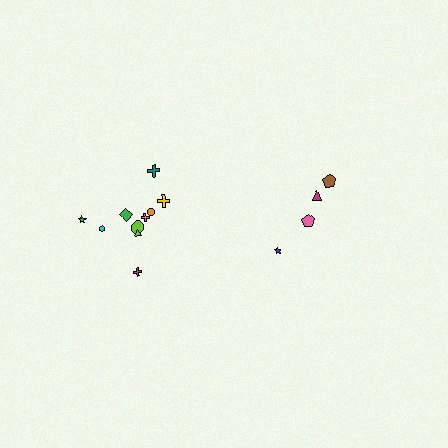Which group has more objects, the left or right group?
The left group.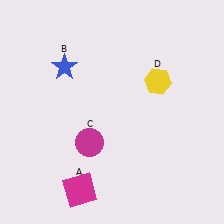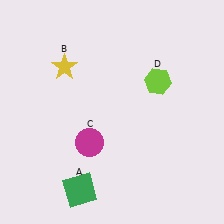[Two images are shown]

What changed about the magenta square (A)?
In Image 1, A is magenta. In Image 2, it changed to green.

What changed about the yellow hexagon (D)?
In Image 1, D is yellow. In Image 2, it changed to lime.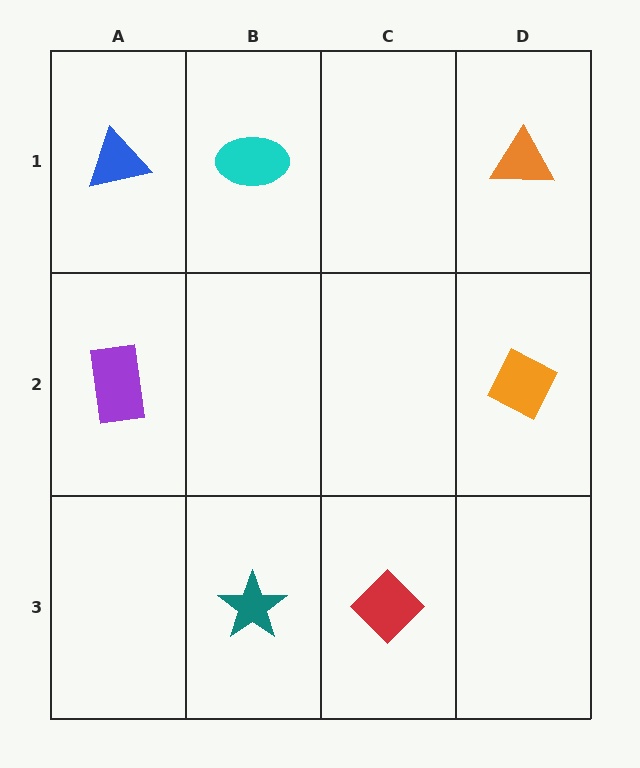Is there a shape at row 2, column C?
No, that cell is empty.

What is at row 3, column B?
A teal star.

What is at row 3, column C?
A red diamond.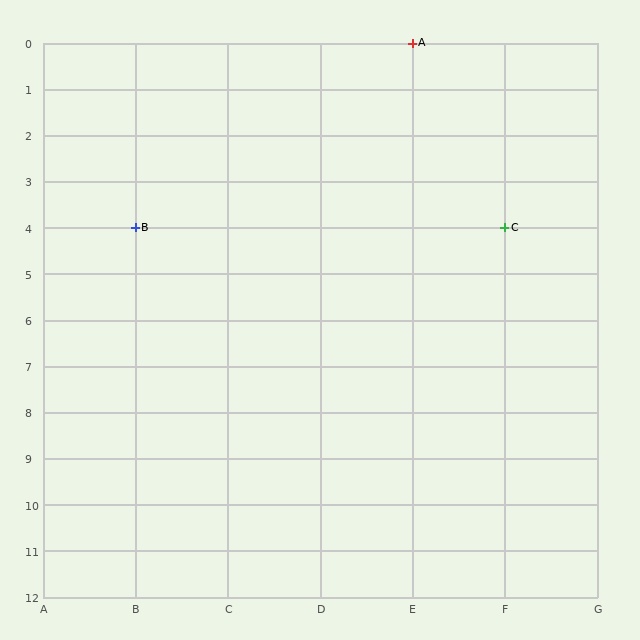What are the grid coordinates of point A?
Point A is at grid coordinates (E, 0).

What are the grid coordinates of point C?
Point C is at grid coordinates (F, 4).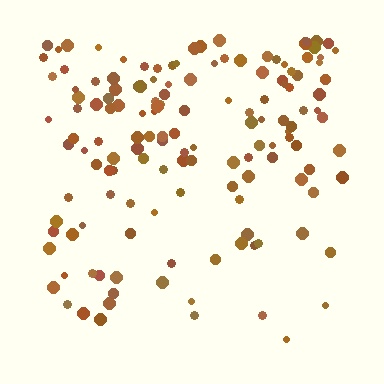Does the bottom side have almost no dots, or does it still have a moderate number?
Still a moderate number, just noticeably fewer than the top.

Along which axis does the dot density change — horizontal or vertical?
Vertical.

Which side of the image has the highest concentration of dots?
The top.